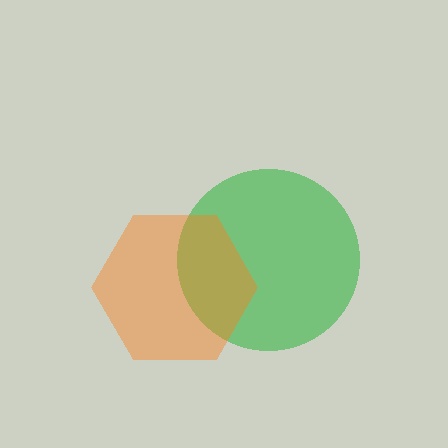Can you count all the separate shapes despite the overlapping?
Yes, there are 2 separate shapes.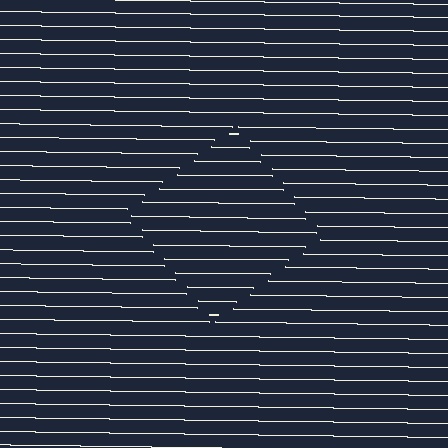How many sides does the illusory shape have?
4 sides — the line-ends trace a square.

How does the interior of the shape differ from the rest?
The interior of the shape contains the same grating, shifted by half a period — the contour is defined by the phase discontinuity where line-ends from the inner and outer gratings abut.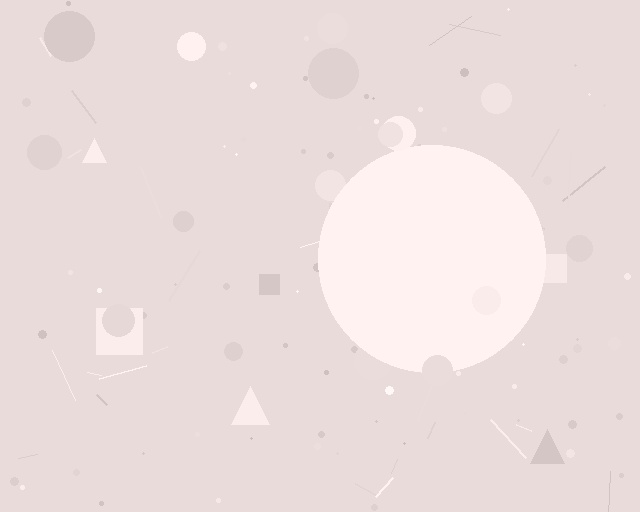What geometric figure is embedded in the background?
A circle is embedded in the background.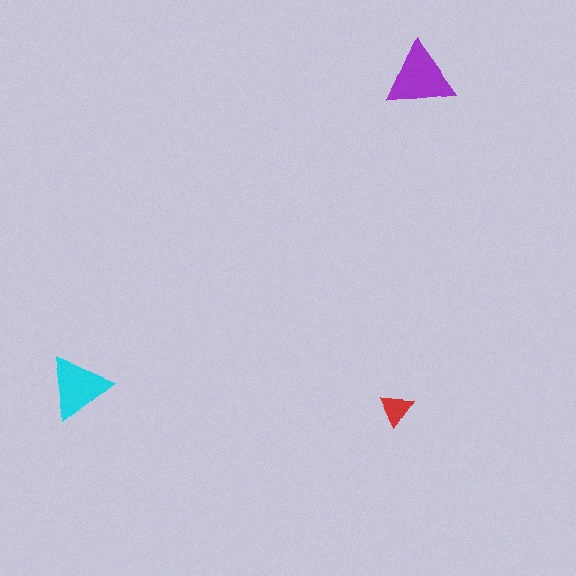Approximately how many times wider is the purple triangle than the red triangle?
About 2 times wider.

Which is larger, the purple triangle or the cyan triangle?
The purple one.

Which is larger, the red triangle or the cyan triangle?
The cyan one.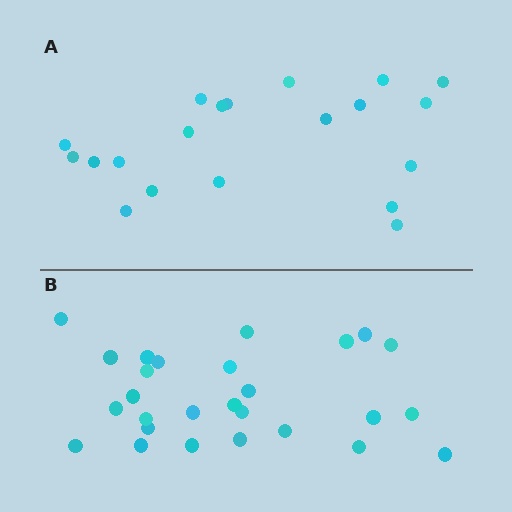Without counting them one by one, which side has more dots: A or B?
Region B (the bottom region) has more dots.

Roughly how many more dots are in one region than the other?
Region B has roughly 8 or so more dots than region A.